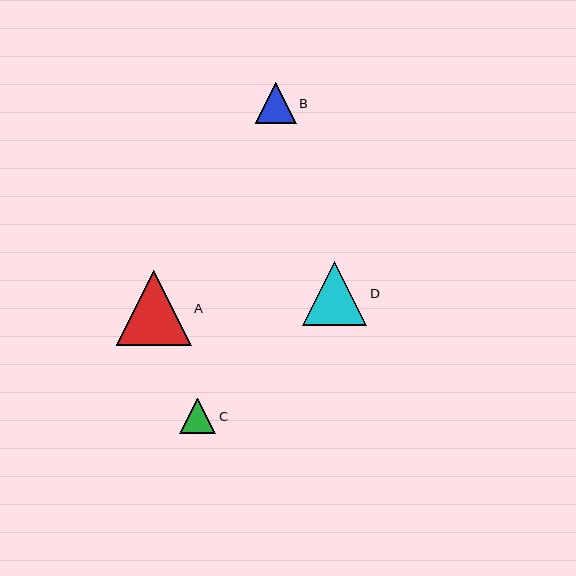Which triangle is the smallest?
Triangle C is the smallest with a size of approximately 36 pixels.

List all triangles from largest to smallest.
From largest to smallest: A, D, B, C.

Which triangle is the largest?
Triangle A is the largest with a size of approximately 74 pixels.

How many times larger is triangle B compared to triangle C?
Triangle B is approximately 1.1 times the size of triangle C.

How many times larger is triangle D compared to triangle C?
Triangle D is approximately 1.8 times the size of triangle C.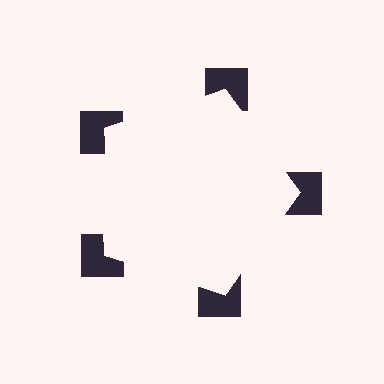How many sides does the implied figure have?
5 sides.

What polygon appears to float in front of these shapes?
An illusory pentagon — its edges are inferred from the aligned wedge cuts in the notched squares, not physically drawn.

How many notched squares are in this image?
There are 5 — one at each vertex of the illusory pentagon.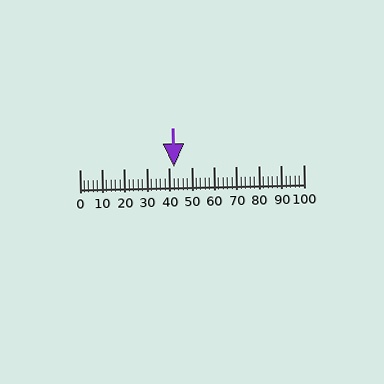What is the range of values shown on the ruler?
The ruler shows values from 0 to 100.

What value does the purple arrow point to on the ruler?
The purple arrow points to approximately 42.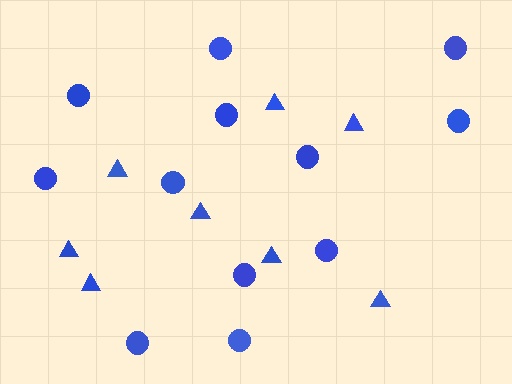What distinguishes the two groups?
There are 2 groups: one group of triangles (8) and one group of circles (12).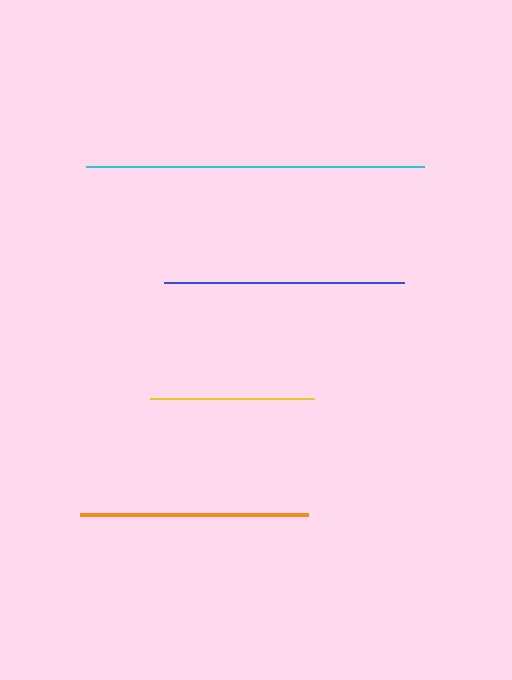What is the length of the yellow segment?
The yellow segment is approximately 163 pixels long.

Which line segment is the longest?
The cyan line is the longest at approximately 338 pixels.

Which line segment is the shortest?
The yellow line is the shortest at approximately 163 pixels.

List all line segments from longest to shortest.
From longest to shortest: cyan, blue, orange, yellow.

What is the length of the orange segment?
The orange segment is approximately 228 pixels long.